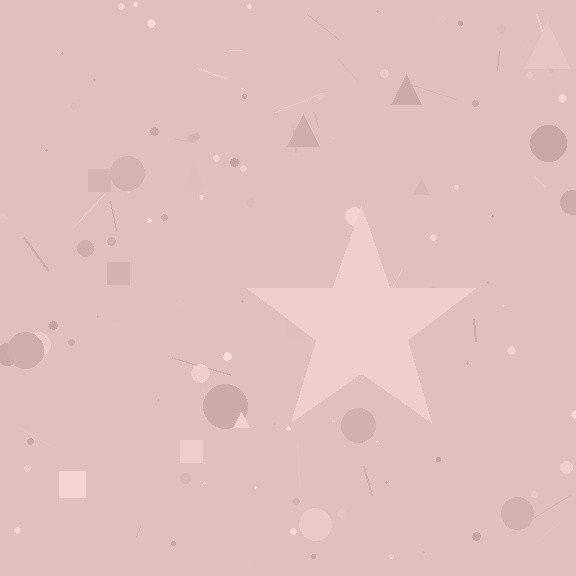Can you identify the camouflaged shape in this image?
The camouflaged shape is a star.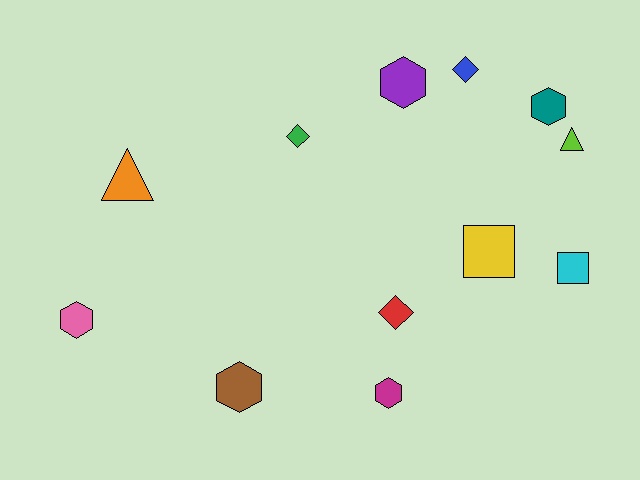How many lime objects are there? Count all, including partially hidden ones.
There is 1 lime object.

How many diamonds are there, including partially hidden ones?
There are 3 diamonds.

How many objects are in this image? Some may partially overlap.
There are 12 objects.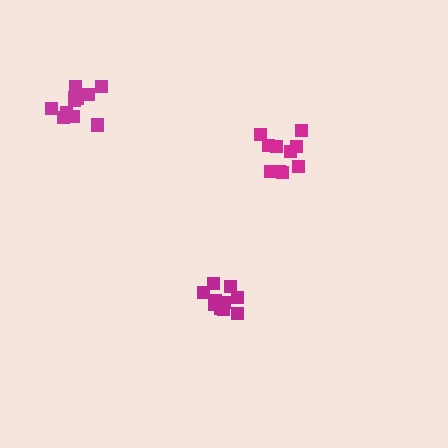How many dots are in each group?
Group 1: 10 dots, Group 2: 10 dots, Group 3: 13 dots (33 total).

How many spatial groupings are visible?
There are 3 spatial groupings.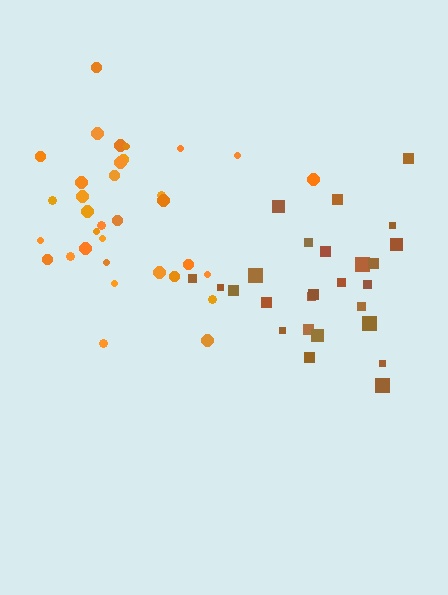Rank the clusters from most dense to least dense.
brown, orange.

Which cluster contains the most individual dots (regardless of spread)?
Orange (34).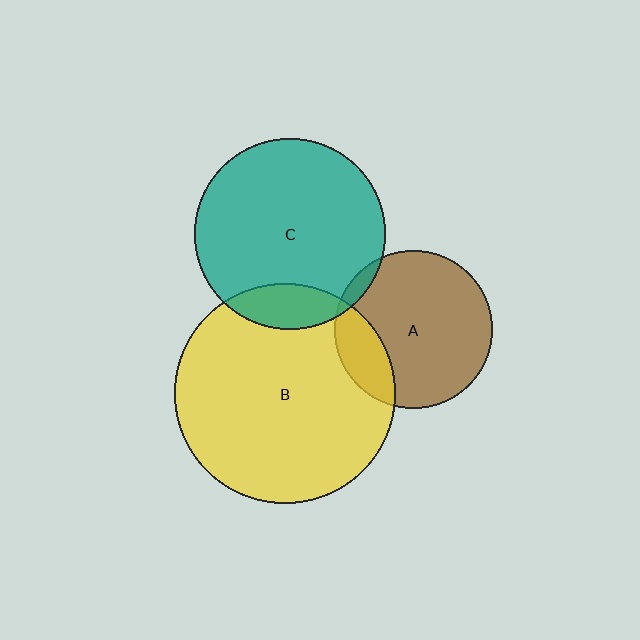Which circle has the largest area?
Circle B (yellow).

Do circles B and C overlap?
Yes.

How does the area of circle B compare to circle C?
Approximately 1.3 times.